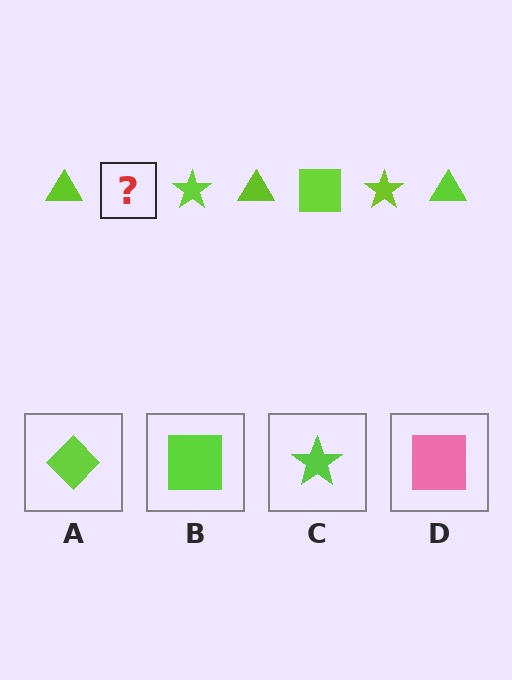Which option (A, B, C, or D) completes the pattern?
B.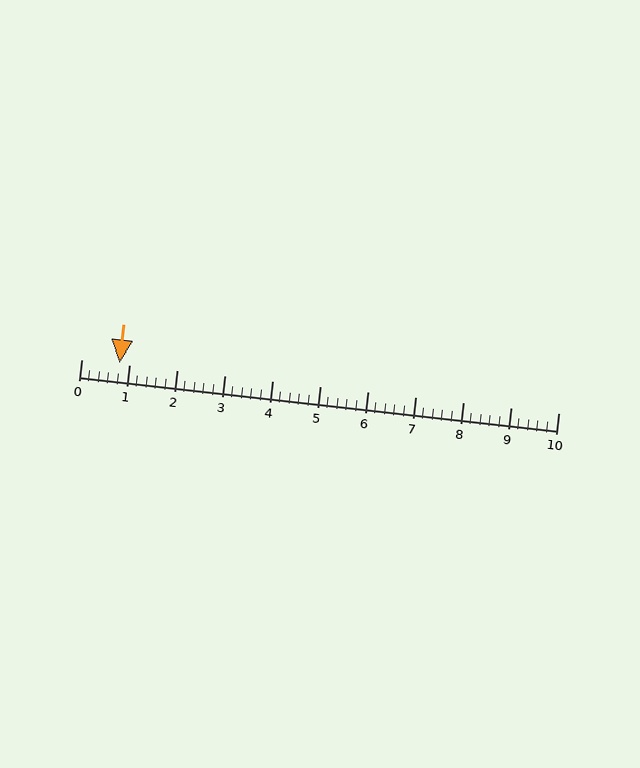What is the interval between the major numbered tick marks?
The major tick marks are spaced 1 units apart.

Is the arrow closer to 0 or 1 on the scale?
The arrow is closer to 1.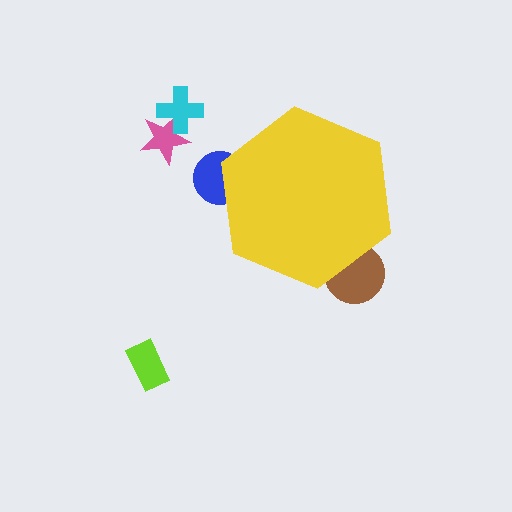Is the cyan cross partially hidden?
No, the cyan cross is fully visible.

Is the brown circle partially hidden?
Yes, the brown circle is partially hidden behind the yellow hexagon.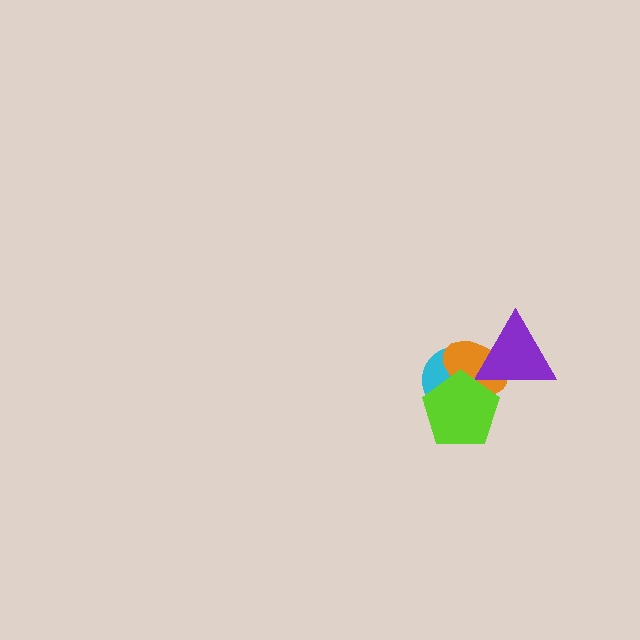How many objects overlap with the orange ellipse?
3 objects overlap with the orange ellipse.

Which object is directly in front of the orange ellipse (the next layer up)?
The purple triangle is directly in front of the orange ellipse.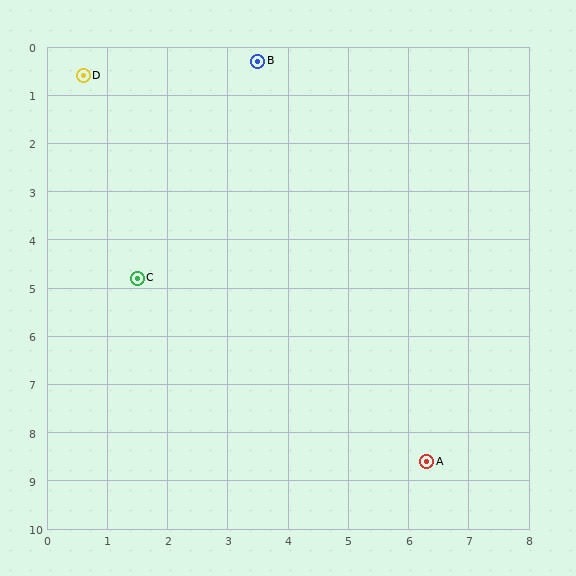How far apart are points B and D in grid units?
Points B and D are about 2.9 grid units apart.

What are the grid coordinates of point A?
Point A is at approximately (6.3, 8.6).